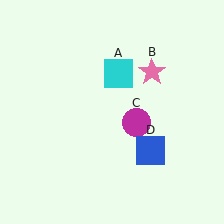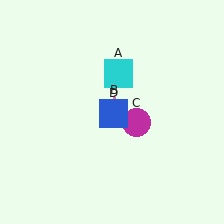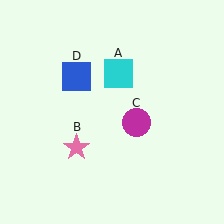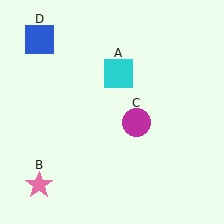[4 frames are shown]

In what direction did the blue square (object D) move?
The blue square (object D) moved up and to the left.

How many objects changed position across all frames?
2 objects changed position: pink star (object B), blue square (object D).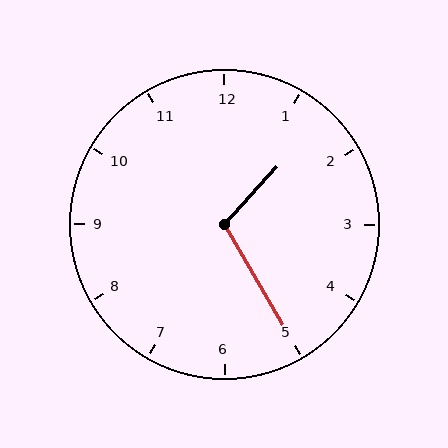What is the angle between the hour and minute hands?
Approximately 108 degrees.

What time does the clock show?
1:25.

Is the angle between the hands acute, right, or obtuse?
It is obtuse.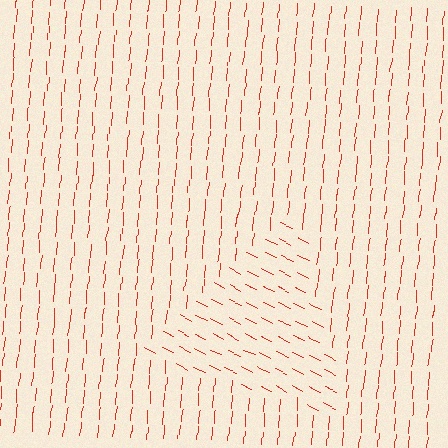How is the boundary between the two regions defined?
The boundary is defined purely by a change in line orientation (approximately 68 degrees difference). All lines are the same color and thickness.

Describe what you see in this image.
The image is filled with small red line segments. A triangle region in the image has lines oriented differently from the surrounding lines, creating a visible texture boundary.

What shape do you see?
I see a triangle.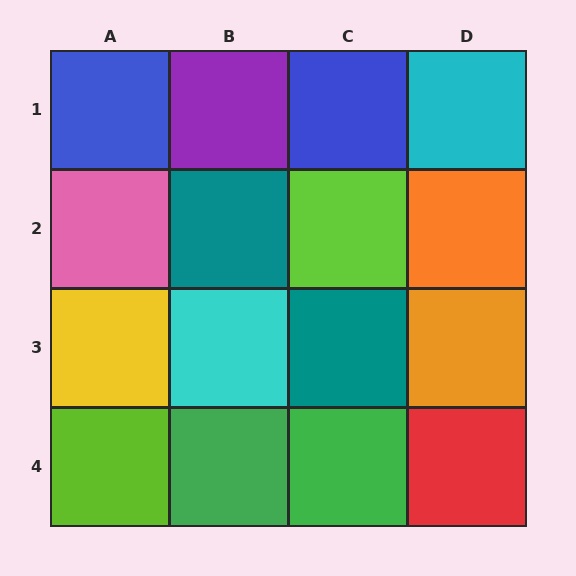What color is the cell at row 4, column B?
Green.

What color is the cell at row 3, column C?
Teal.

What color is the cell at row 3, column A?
Yellow.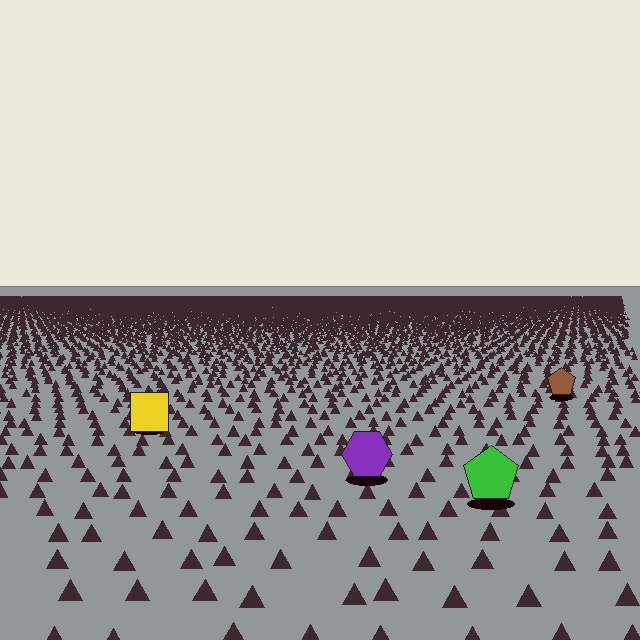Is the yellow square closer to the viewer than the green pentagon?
No. The green pentagon is closer — you can tell from the texture gradient: the ground texture is coarser near it.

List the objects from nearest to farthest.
From nearest to farthest: the green pentagon, the purple hexagon, the yellow square, the brown pentagon.